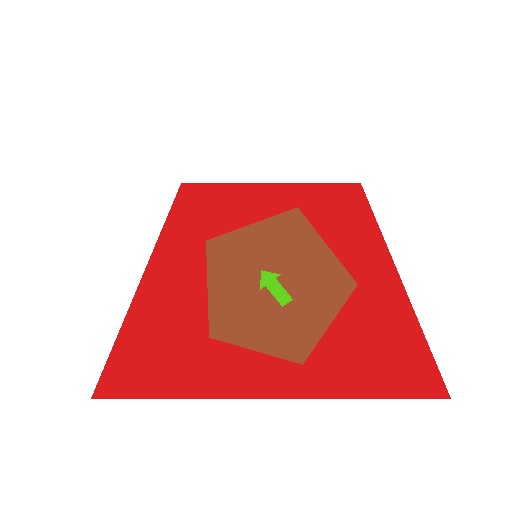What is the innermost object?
The lime arrow.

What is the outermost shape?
The red trapezoid.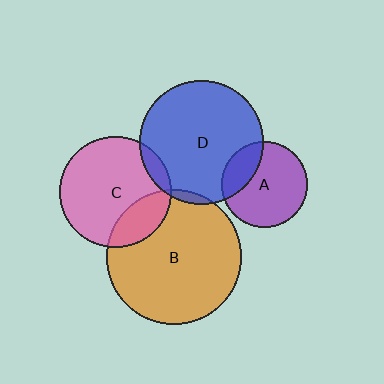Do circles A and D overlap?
Yes.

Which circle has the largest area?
Circle B (orange).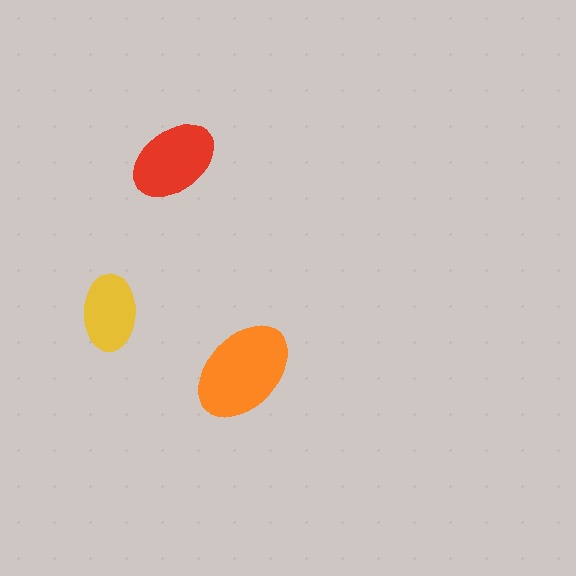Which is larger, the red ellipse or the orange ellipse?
The orange one.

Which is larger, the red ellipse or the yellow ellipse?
The red one.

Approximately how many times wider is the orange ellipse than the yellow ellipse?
About 1.5 times wider.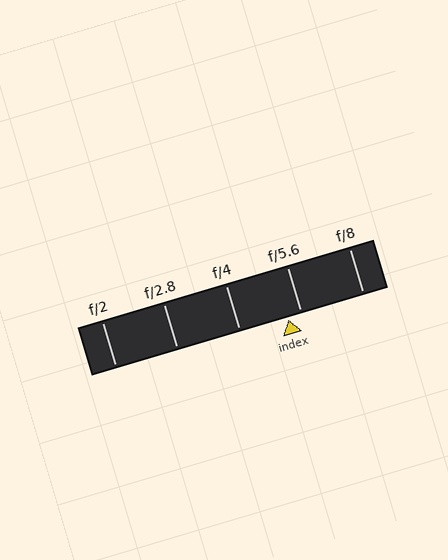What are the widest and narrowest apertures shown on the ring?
The widest aperture shown is f/2 and the narrowest is f/8.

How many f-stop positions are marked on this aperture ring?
There are 5 f-stop positions marked.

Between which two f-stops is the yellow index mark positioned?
The index mark is between f/4 and f/5.6.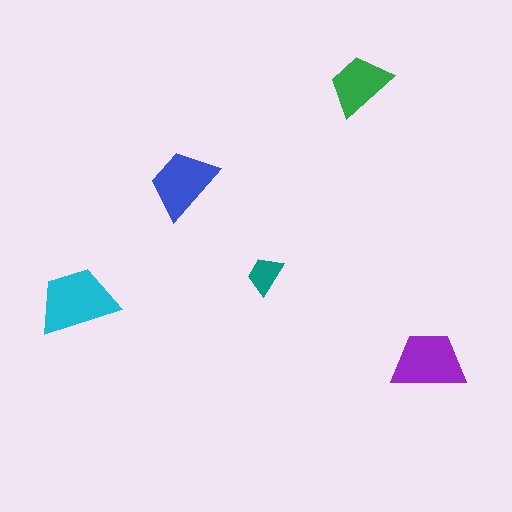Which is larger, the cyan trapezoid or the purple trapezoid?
The cyan one.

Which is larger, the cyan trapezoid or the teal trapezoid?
The cyan one.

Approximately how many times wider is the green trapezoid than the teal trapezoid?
About 1.5 times wider.